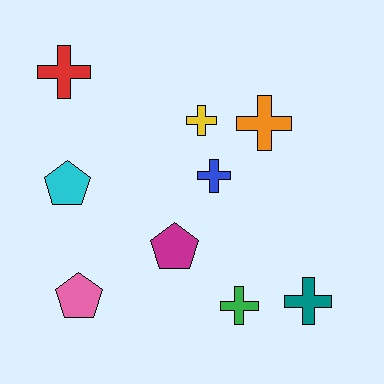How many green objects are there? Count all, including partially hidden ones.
There is 1 green object.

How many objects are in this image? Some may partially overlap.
There are 9 objects.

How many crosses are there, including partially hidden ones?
There are 6 crosses.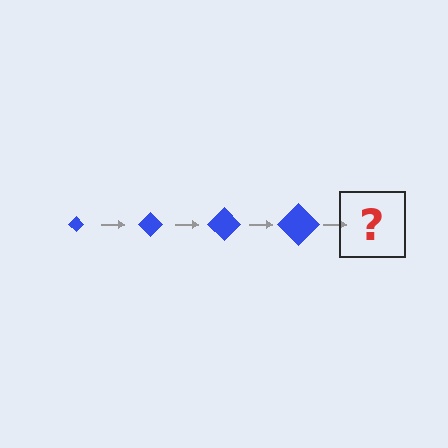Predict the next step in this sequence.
The next step is a blue diamond, larger than the previous one.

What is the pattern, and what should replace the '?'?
The pattern is that the diamond gets progressively larger each step. The '?' should be a blue diamond, larger than the previous one.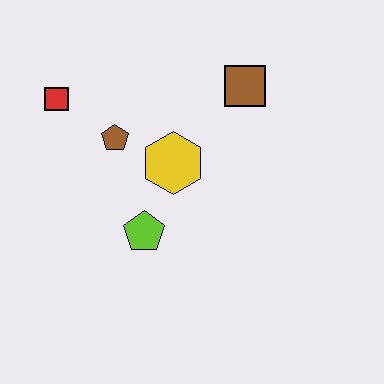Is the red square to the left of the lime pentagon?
Yes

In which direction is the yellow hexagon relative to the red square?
The yellow hexagon is to the right of the red square.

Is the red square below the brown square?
Yes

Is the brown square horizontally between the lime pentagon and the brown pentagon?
No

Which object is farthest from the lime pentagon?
The brown square is farthest from the lime pentagon.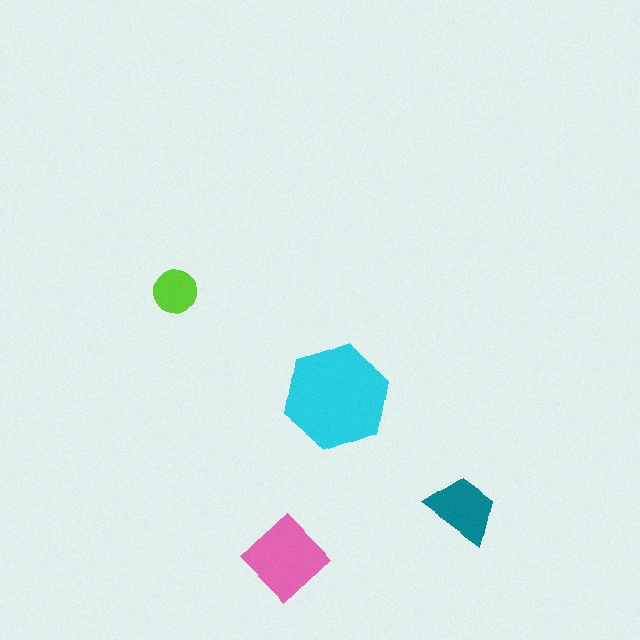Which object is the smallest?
The lime circle.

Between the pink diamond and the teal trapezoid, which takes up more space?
The pink diamond.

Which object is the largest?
The cyan hexagon.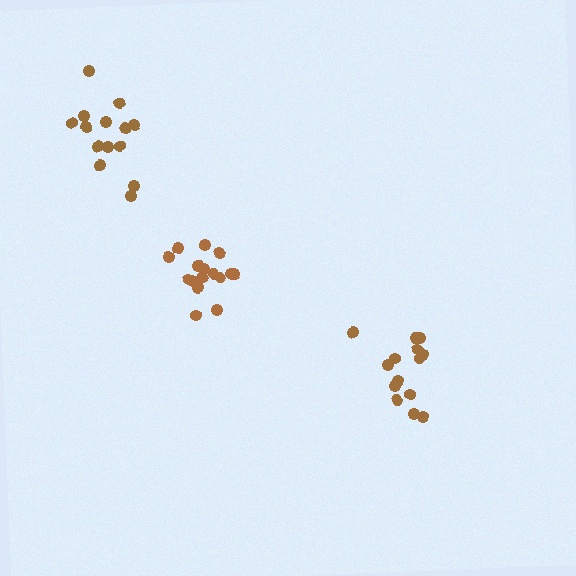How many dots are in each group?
Group 1: 14 dots, Group 2: 16 dots, Group 3: 14 dots (44 total).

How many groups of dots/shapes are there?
There are 3 groups.